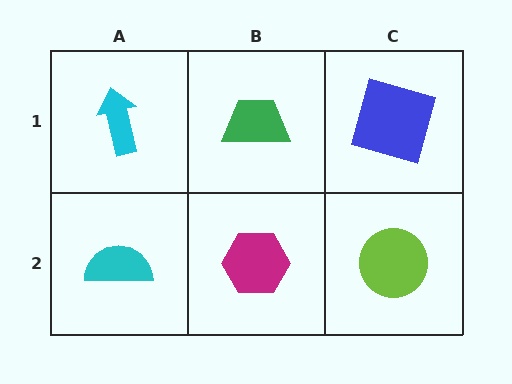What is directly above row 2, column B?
A green trapezoid.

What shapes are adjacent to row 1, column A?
A cyan semicircle (row 2, column A), a green trapezoid (row 1, column B).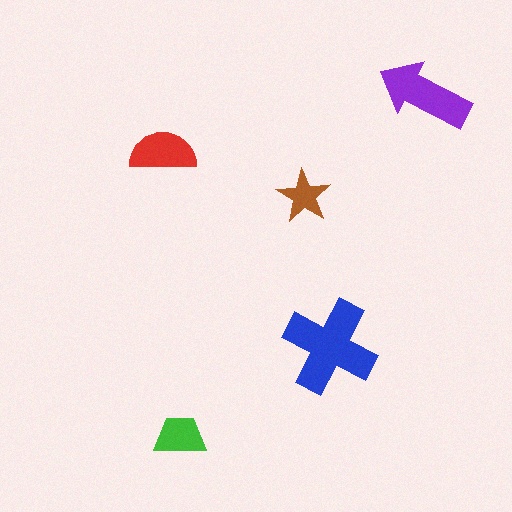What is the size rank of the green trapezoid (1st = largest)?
4th.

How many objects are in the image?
There are 5 objects in the image.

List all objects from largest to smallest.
The blue cross, the purple arrow, the red semicircle, the green trapezoid, the brown star.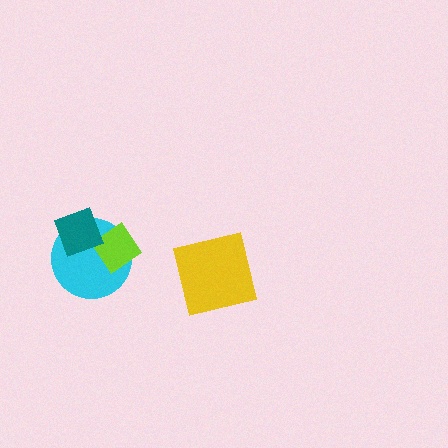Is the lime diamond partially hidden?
Yes, it is partially covered by another shape.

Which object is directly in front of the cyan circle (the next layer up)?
The lime diamond is directly in front of the cyan circle.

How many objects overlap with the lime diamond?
2 objects overlap with the lime diamond.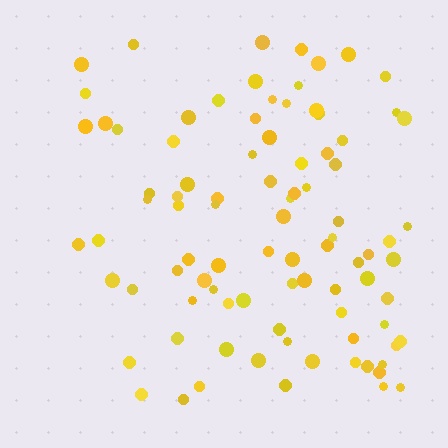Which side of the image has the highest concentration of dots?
The right.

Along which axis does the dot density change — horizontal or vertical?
Horizontal.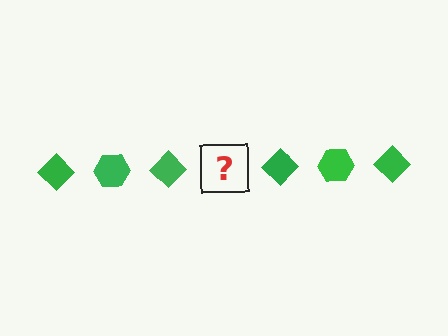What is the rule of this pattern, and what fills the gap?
The rule is that the pattern cycles through diamond, hexagon shapes in green. The gap should be filled with a green hexagon.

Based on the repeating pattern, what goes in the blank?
The blank should be a green hexagon.